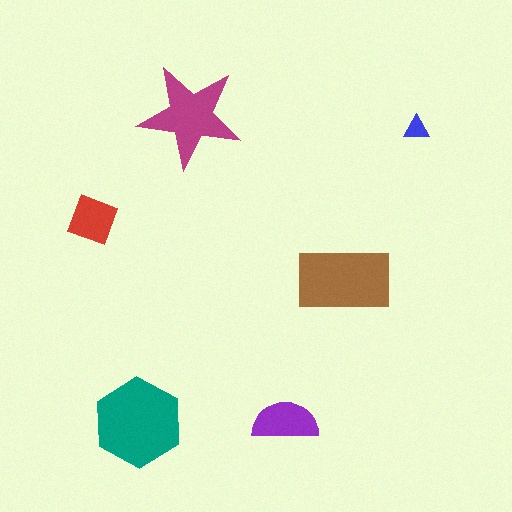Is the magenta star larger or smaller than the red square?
Larger.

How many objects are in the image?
There are 6 objects in the image.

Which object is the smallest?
The blue triangle.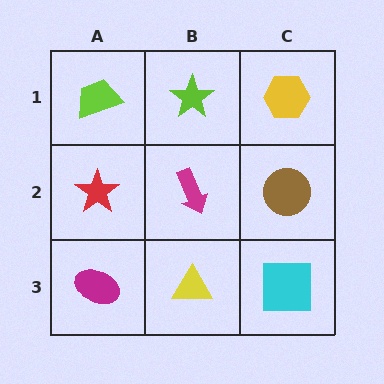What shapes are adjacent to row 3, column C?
A brown circle (row 2, column C), a yellow triangle (row 3, column B).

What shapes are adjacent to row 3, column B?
A magenta arrow (row 2, column B), a magenta ellipse (row 3, column A), a cyan square (row 3, column C).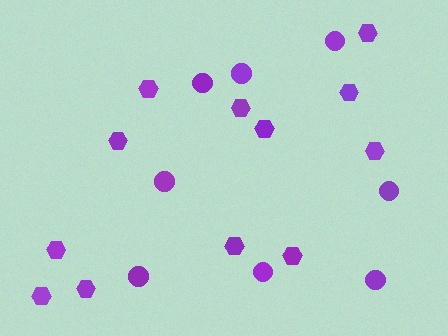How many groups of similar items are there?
There are 2 groups: one group of hexagons (12) and one group of circles (8).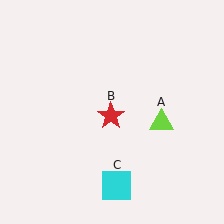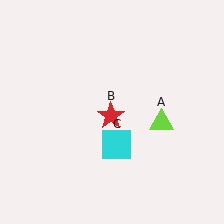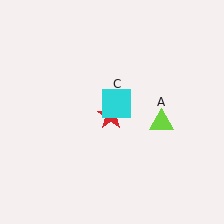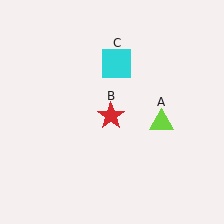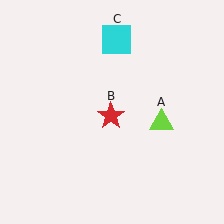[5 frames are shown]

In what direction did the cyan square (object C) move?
The cyan square (object C) moved up.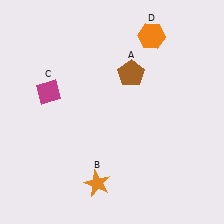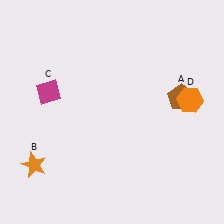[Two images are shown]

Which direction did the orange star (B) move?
The orange star (B) moved left.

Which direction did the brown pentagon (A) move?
The brown pentagon (A) moved right.